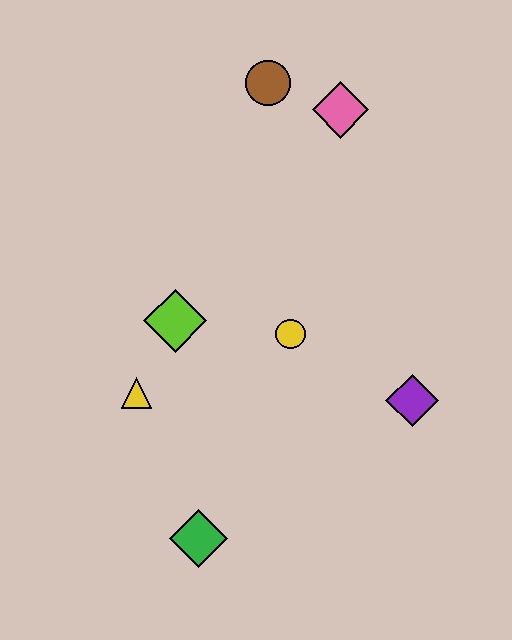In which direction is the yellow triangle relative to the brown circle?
The yellow triangle is below the brown circle.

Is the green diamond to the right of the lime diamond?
Yes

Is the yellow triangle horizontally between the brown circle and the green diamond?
No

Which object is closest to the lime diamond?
The yellow triangle is closest to the lime diamond.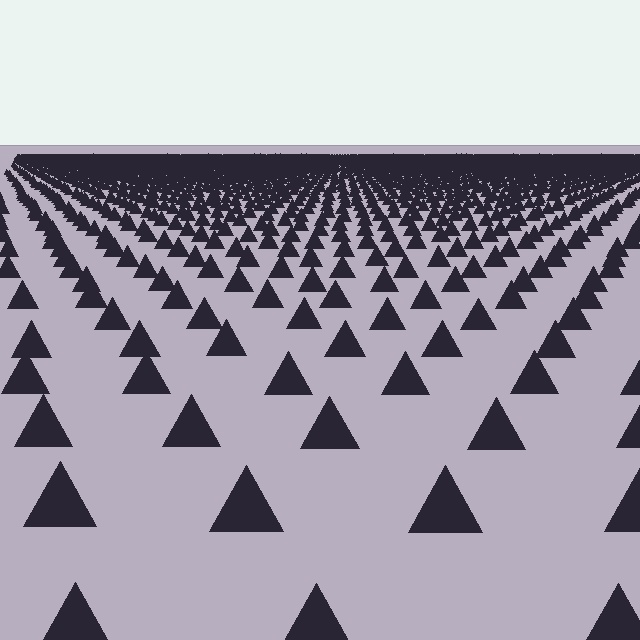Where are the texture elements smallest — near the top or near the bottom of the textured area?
Near the top.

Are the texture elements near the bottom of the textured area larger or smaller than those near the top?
Larger. Near the bottom, elements are closer to the viewer and appear at a bigger on-screen size.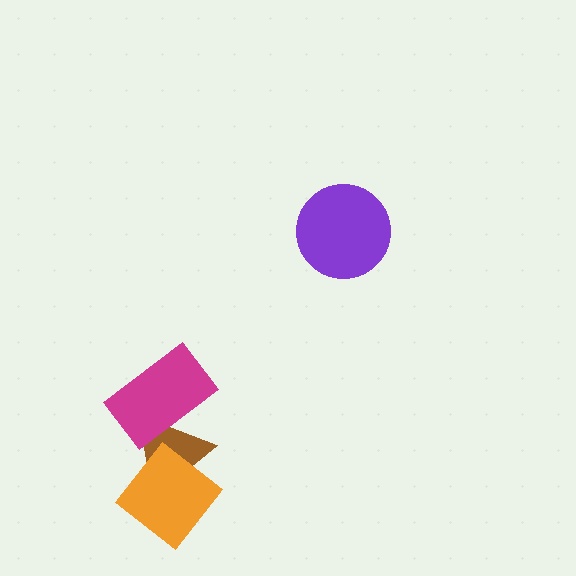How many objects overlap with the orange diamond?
1 object overlaps with the orange diamond.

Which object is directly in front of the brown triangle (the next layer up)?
The orange diamond is directly in front of the brown triangle.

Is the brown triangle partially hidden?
Yes, it is partially covered by another shape.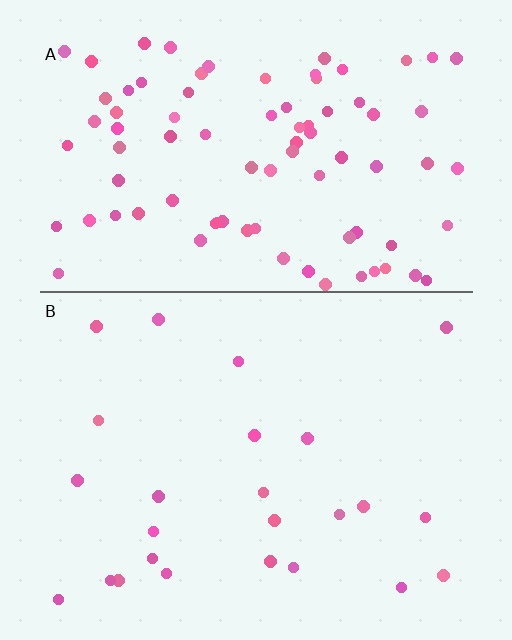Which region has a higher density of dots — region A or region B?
A (the top).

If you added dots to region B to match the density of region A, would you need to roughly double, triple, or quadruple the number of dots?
Approximately quadruple.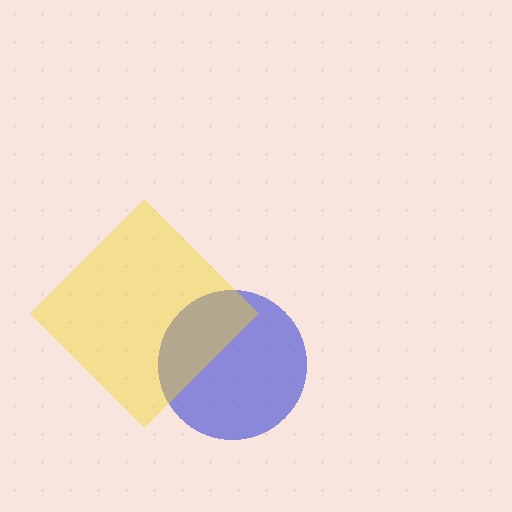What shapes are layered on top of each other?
The layered shapes are: a blue circle, a yellow diamond.